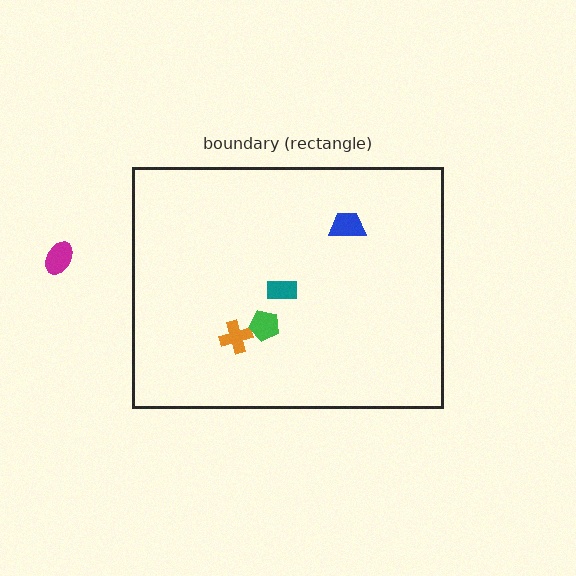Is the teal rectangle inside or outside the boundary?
Inside.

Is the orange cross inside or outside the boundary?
Inside.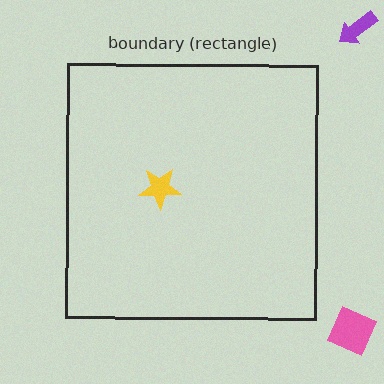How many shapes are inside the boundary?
1 inside, 2 outside.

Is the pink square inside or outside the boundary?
Outside.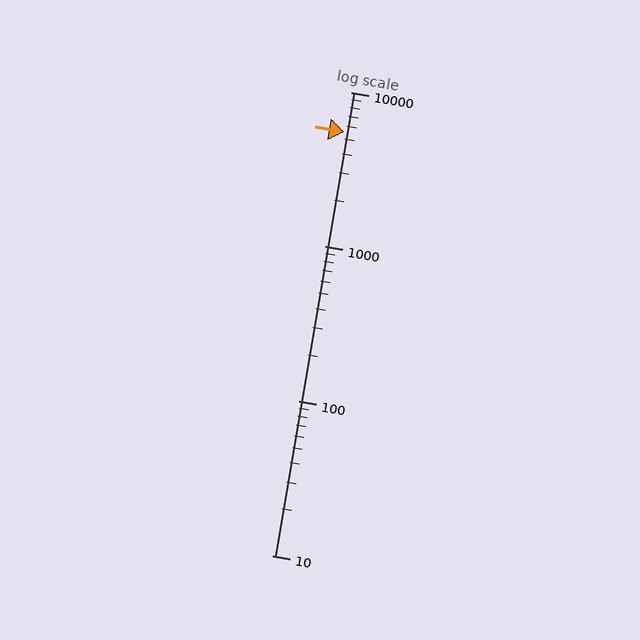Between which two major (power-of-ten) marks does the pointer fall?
The pointer is between 1000 and 10000.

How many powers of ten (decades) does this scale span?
The scale spans 3 decades, from 10 to 10000.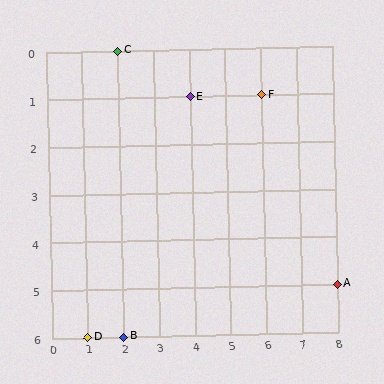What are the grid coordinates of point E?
Point E is at grid coordinates (4, 1).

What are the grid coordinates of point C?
Point C is at grid coordinates (2, 0).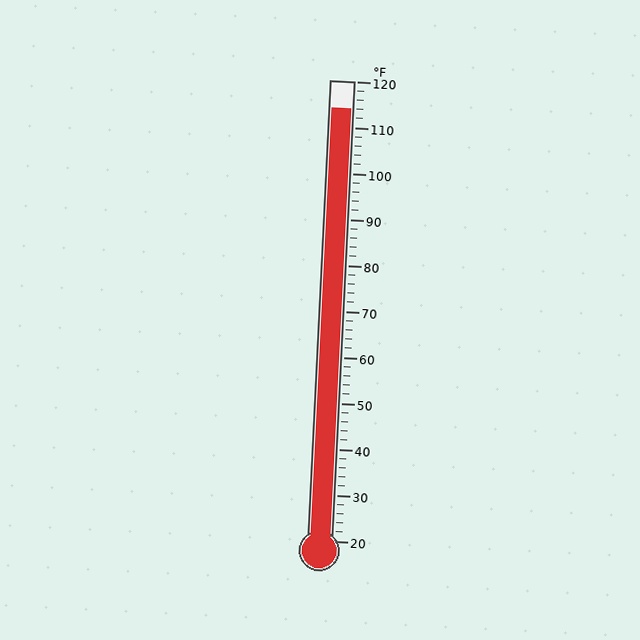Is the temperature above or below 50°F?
The temperature is above 50°F.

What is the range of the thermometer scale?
The thermometer scale ranges from 20°F to 120°F.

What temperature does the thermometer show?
The thermometer shows approximately 114°F.